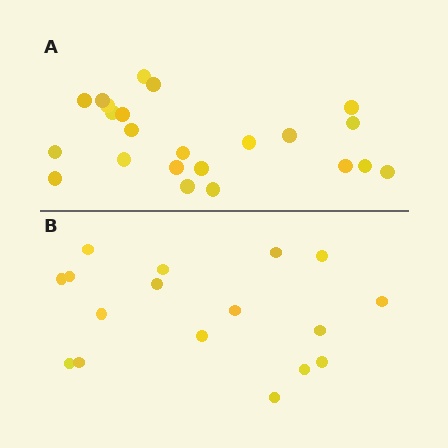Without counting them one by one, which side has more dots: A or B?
Region A (the top region) has more dots.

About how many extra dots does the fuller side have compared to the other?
Region A has about 6 more dots than region B.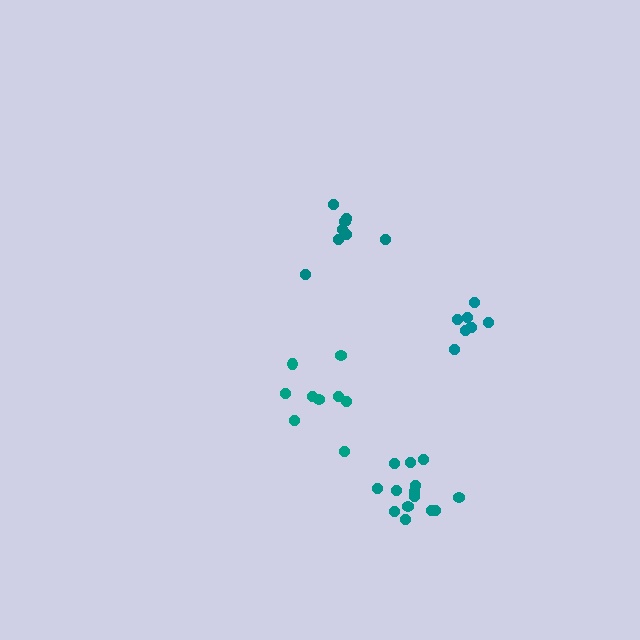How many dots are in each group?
Group 1: 14 dots, Group 2: 8 dots, Group 3: 8 dots, Group 4: 9 dots (39 total).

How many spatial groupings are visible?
There are 4 spatial groupings.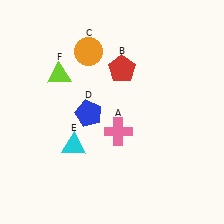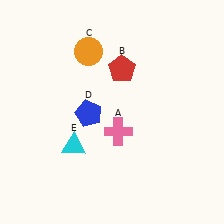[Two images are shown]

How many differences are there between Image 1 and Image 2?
There is 1 difference between the two images.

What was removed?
The lime triangle (F) was removed in Image 2.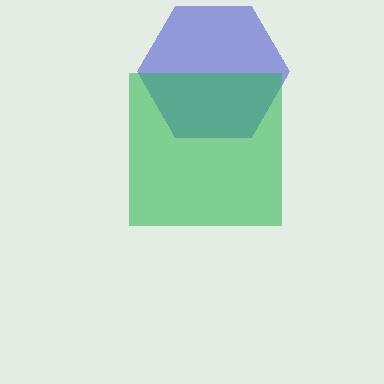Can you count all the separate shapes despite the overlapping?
Yes, there are 2 separate shapes.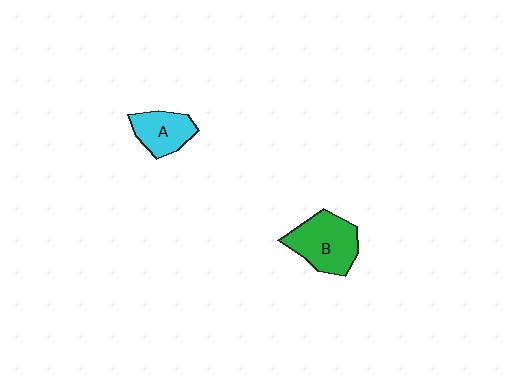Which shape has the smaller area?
Shape A (cyan).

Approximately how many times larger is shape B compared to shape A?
Approximately 1.5 times.